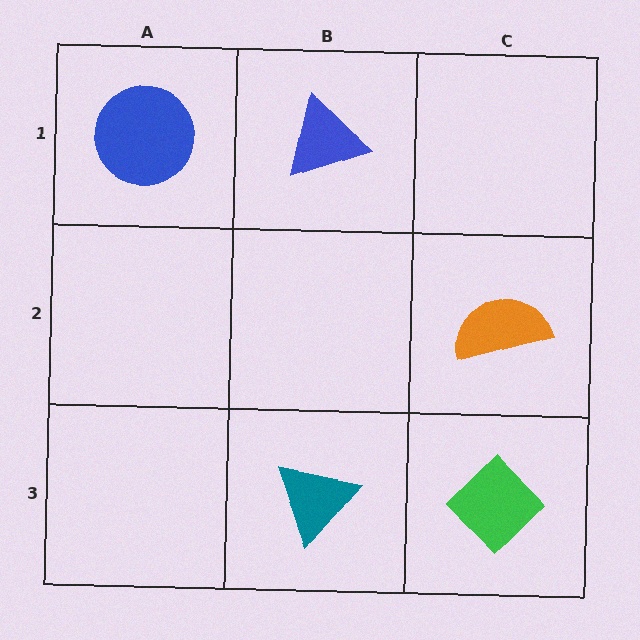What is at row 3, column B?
A teal triangle.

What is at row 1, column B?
A blue triangle.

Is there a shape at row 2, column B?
No, that cell is empty.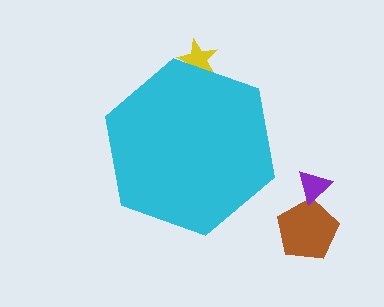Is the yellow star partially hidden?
Yes, the yellow star is partially hidden behind the cyan hexagon.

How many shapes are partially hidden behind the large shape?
1 shape is partially hidden.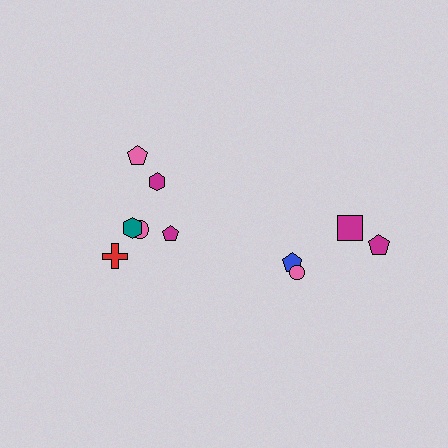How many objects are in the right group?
There are 4 objects.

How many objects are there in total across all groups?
There are 10 objects.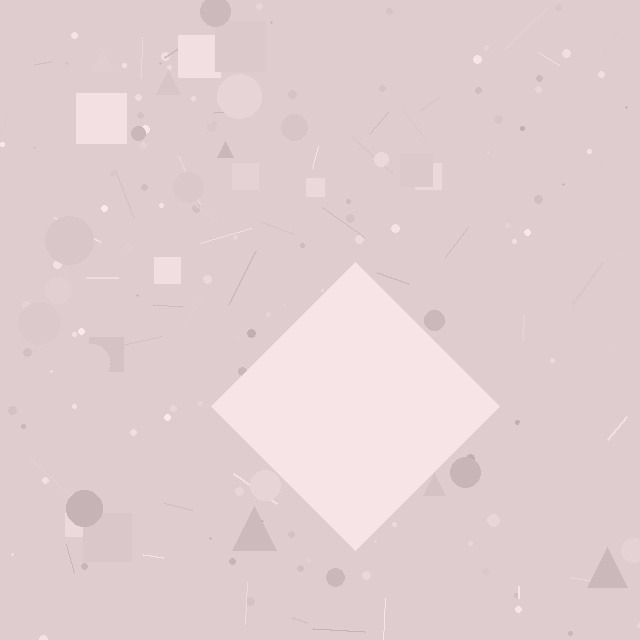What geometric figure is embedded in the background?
A diamond is embedded in the background.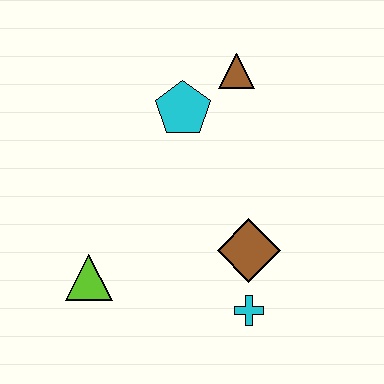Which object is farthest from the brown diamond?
The brown triangle is farthest from the brown diamond.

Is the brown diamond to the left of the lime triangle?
No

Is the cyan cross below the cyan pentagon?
Yes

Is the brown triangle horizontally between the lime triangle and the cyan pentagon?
No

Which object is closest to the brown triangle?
The cyan pentagon is closest to the brown triangle.